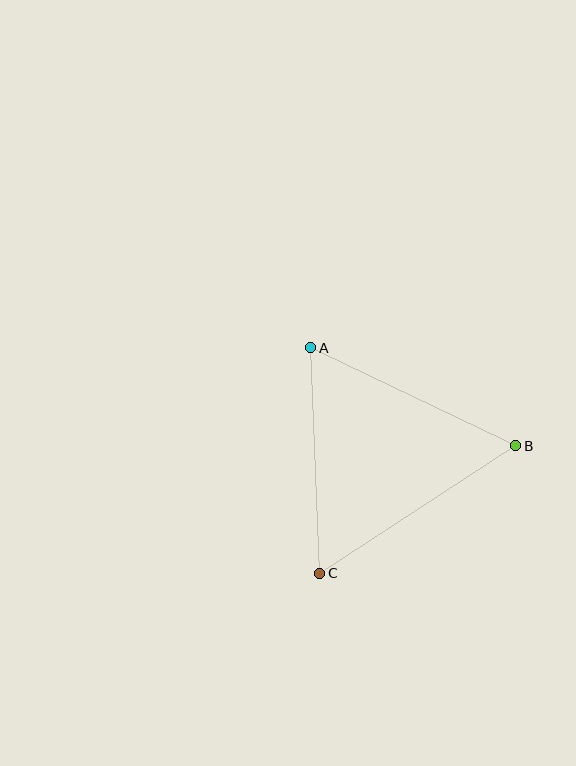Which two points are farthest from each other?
Points B and C are farthest from each other.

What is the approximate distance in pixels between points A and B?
The distance between A and B is approximately 227 pixels.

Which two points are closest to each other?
Points A and C are closest to each other.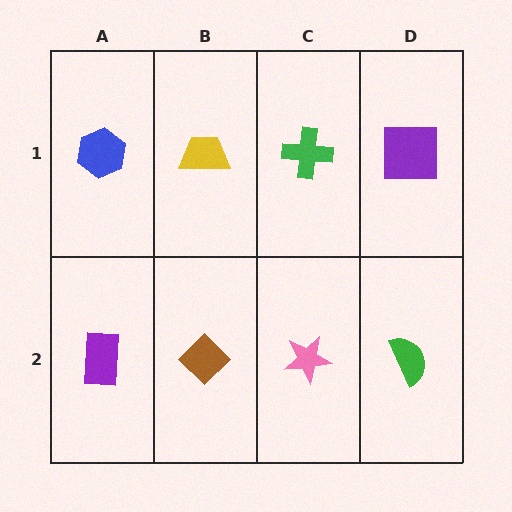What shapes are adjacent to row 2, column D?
A purple square (row 1, column D), a pink star (row 2, column C).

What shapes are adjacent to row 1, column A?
A purple rectangle (row 2, column A), a yellow trapezoid (row 1, column B).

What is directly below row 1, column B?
A brown diamond.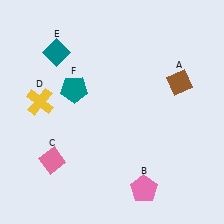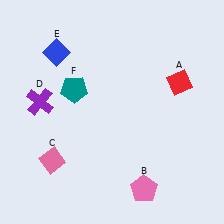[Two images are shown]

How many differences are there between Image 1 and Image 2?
There are 3 differences between the two images.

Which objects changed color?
A changed from brown to red. D changed from yellow to purple. E changed from teal to blue.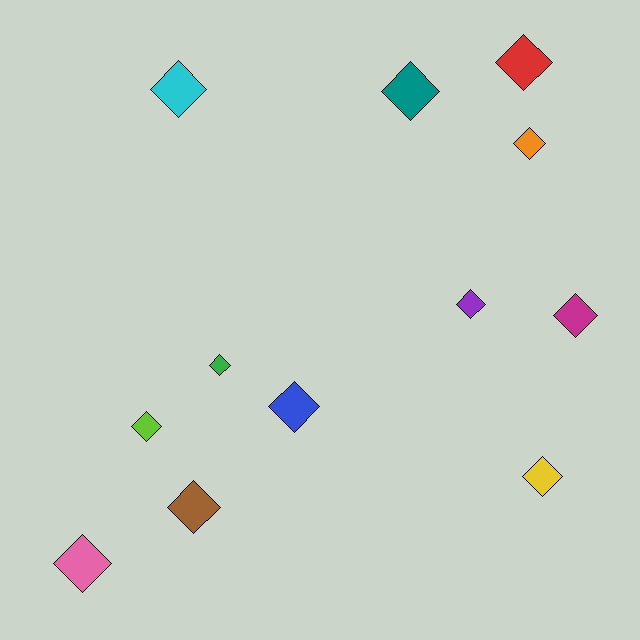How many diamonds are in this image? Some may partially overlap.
There are 12 diamonds.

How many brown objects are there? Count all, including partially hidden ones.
There is 1 brown object.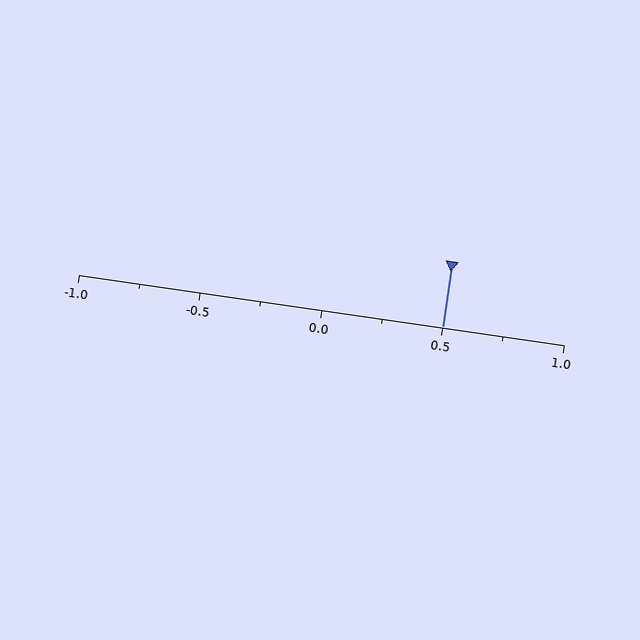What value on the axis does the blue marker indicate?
The marker indicates approximately 0.5.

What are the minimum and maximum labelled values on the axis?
The axis runs from -1.0 to 1.0.